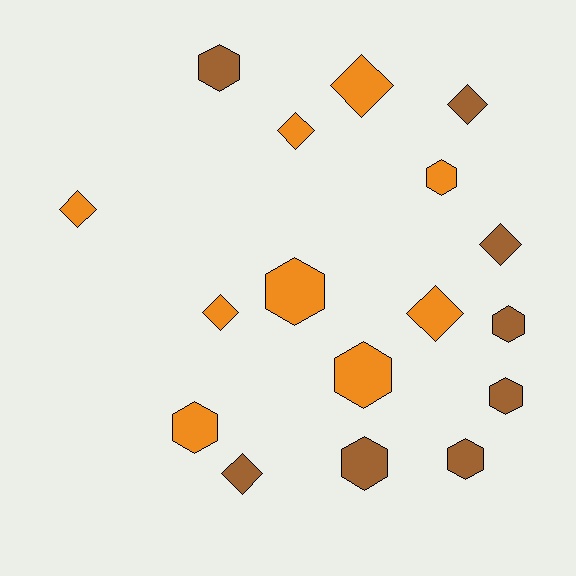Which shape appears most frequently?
Hexagon, with 9 objects.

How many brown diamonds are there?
There are 3 brown diamonds.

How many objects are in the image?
There are 17 objects.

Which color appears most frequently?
Orange, with 9 objects.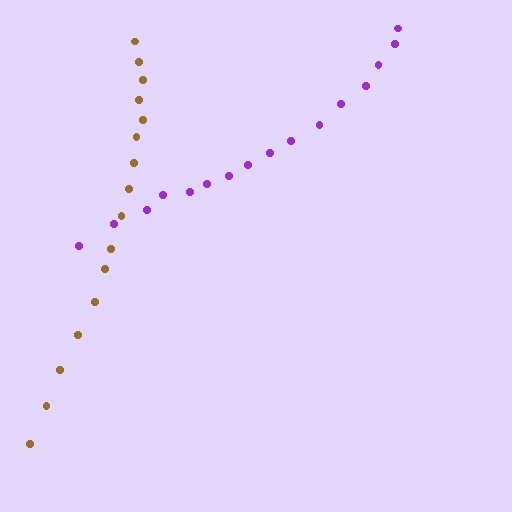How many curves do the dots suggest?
There are 2 distinct paths.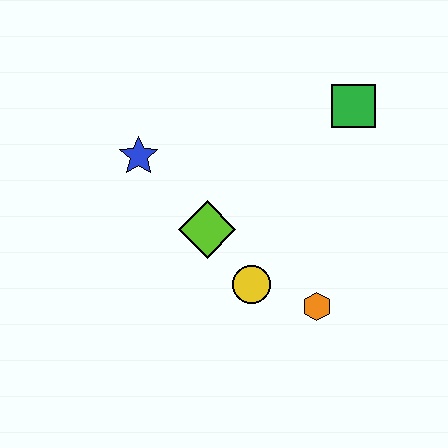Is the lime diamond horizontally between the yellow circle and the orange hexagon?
No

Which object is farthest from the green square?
The blue star is farthest from the green square.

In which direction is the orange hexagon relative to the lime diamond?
The orange hexagon is to the right of the lime diamond.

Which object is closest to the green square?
The lime diamond is closest to the green square.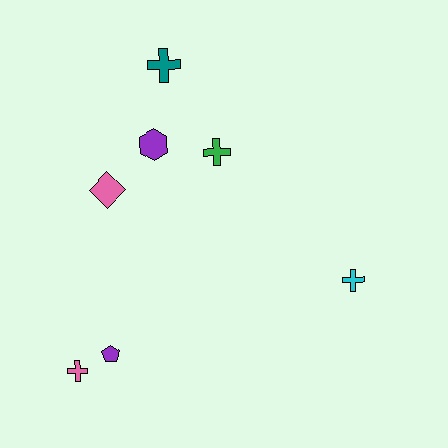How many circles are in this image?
There are no circles.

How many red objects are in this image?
There are no red objects.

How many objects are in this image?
There are 7 objects.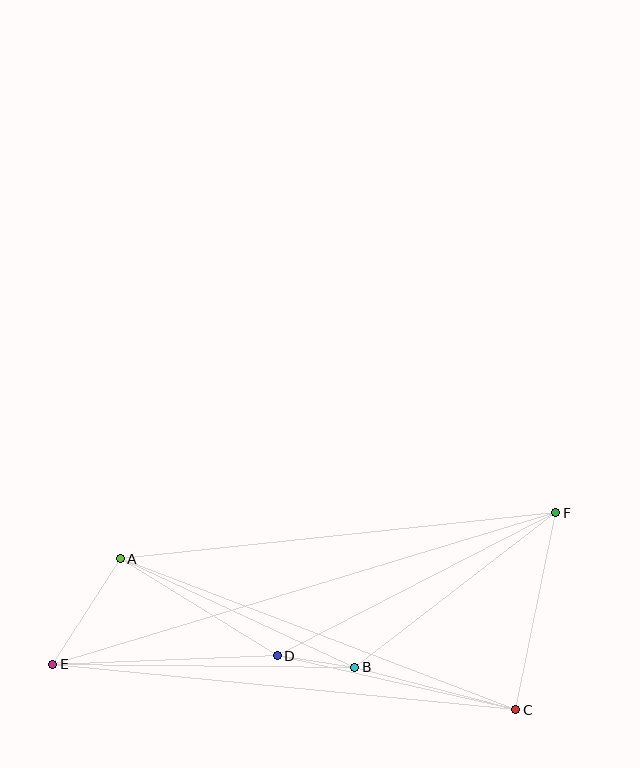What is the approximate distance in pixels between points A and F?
The distance between A and F is approximately 438 pixels.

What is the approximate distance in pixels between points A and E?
The distance between A and E is approximately 125 pixels.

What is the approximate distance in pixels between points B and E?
The distance between B and E is approximately 302 pixels.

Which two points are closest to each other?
Points B and D are closest to each other.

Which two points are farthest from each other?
Points E and F are farthest from each other.